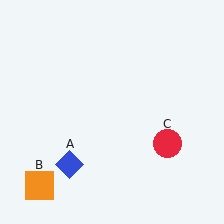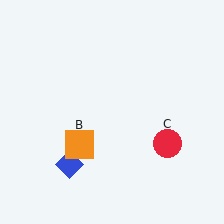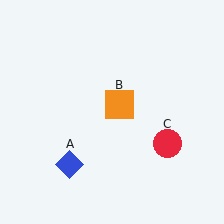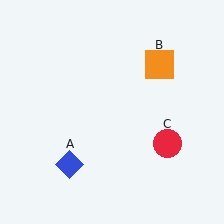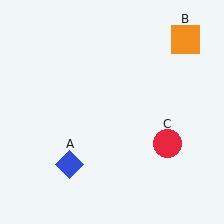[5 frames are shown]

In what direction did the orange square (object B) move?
The orange square (object B) moved up and to the right.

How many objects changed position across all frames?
1 object changed position: orange square (object B).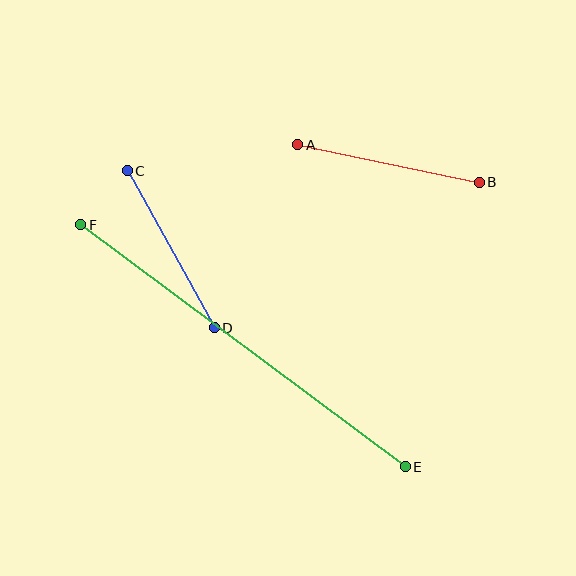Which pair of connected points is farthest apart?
Points E and F are farthest apart.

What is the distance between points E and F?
The distance is approximately 405 pixels.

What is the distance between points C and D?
The distance is approximately 180 pixels.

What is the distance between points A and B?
The distance is approximately 185 pixels.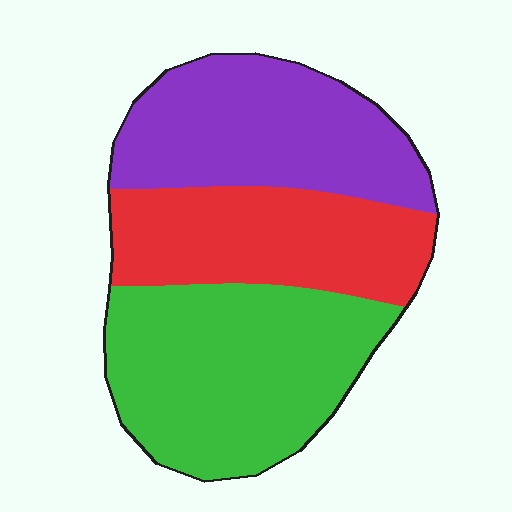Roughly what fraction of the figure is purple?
Purple covers 32% of the figure.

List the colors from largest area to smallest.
From largest to smallest: green, purple, red.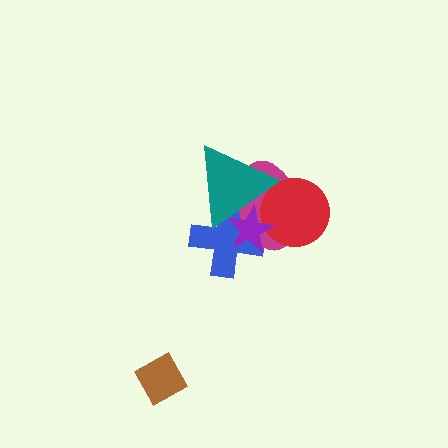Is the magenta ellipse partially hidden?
Yes, it is partially covered by another shape.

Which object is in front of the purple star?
The teal triangle is in front of the purple star.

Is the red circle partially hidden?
Yes, it is partially covered by another shape.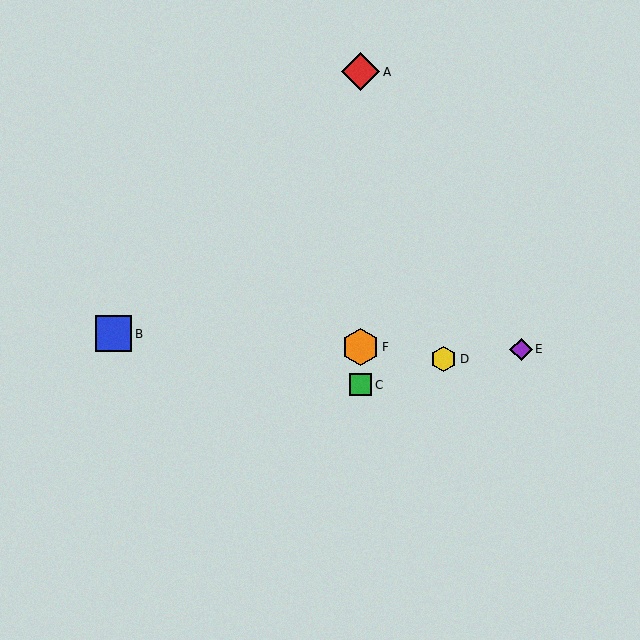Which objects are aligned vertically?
Objects A, C, F are aligned vertically.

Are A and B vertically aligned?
No, A is at x≈361 and B is at x≈113.